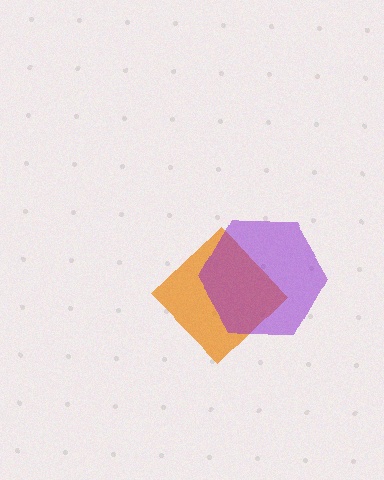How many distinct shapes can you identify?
There are 2 distinct shapes: an orange diamond, a purple hexagon.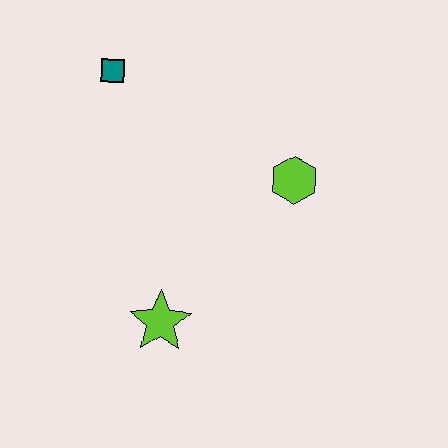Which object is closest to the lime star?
The lime hexagon is closest to the lime star.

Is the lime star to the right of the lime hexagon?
No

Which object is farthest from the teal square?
The lime star is farthest from the teal square.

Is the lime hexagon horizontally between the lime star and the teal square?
No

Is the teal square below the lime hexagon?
No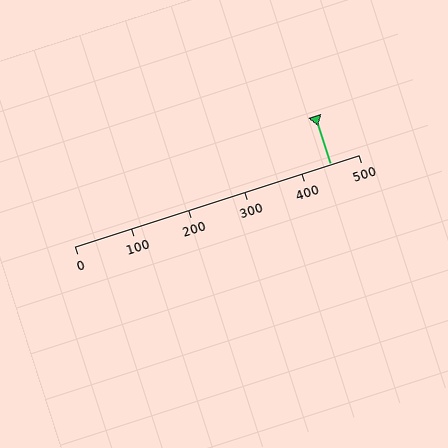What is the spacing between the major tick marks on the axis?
The major ticks are spaced 100 apart.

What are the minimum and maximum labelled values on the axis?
The axis runs from 0 to 500.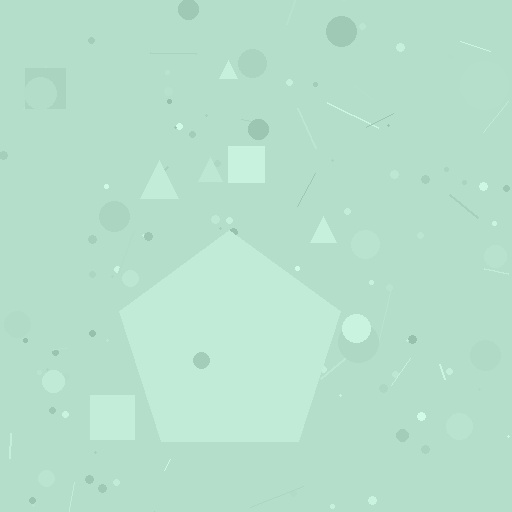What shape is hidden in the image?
A pentagon is hidden in the image.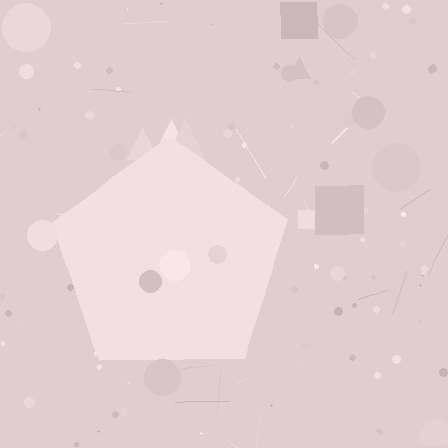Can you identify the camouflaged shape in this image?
The camouflaged shape is a pentagon.